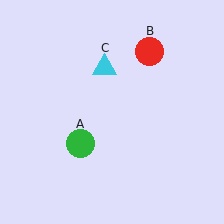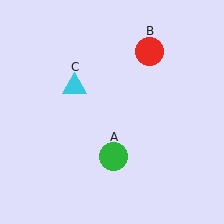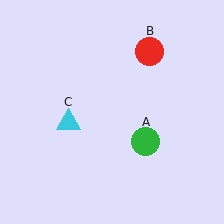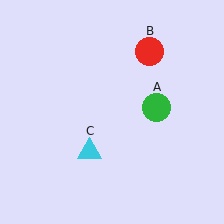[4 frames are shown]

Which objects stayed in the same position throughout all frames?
Red circle (object B) remained stationary.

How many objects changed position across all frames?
2 objects changed position: green circle (object A), cyan triangle (object C).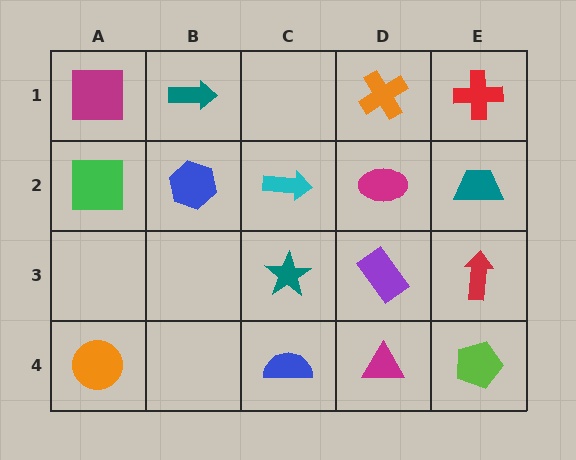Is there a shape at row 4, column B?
No, that cell is empty.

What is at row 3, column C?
A teal star.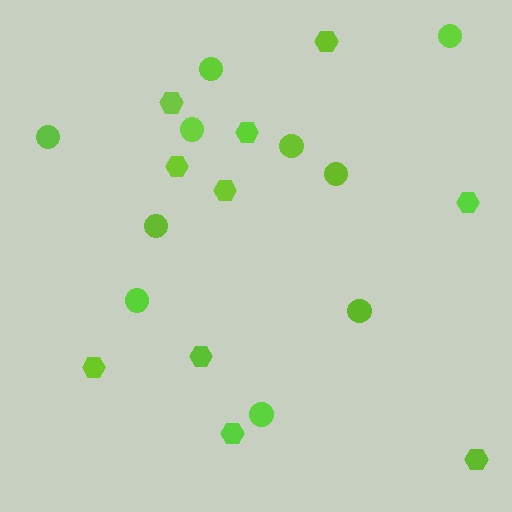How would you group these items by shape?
There are 2 groups: one group of hexagons (10) and one group of circles (10).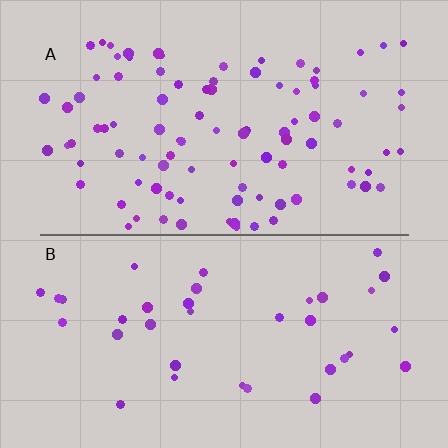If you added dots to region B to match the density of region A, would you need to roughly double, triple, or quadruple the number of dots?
Approximately triple.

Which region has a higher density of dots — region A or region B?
A (the top).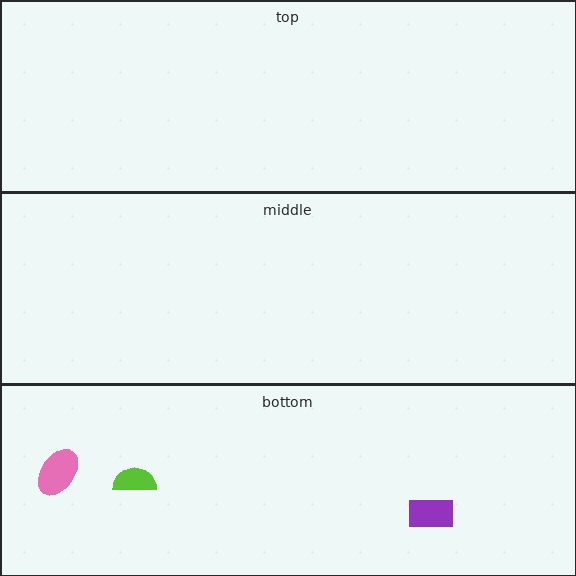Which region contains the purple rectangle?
The bottom region.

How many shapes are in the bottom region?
3.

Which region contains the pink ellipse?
The bottom region.